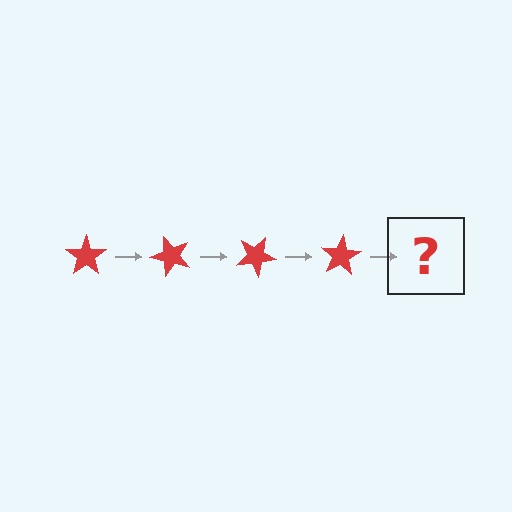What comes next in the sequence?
The next element should be a red star rotated 200 degrees.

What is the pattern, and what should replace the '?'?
The pattern is that the star rotates 50 degrees each step. The '?' should be a red star rotated 200 degrees.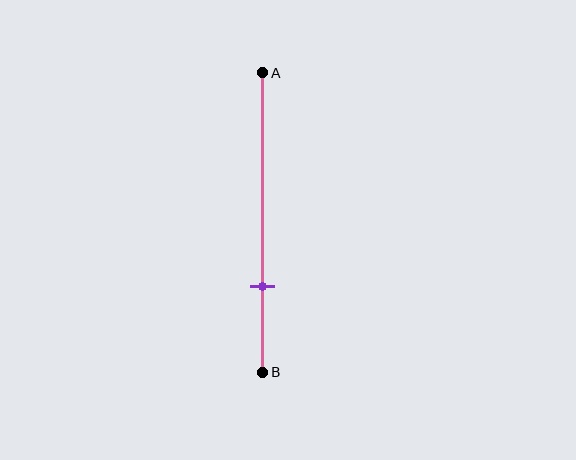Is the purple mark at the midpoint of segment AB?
No, the mark is at about 70% from A, not at the 50% midpoint.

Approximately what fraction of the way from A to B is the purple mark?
The purple mark is approximately 70% of the way from A to B.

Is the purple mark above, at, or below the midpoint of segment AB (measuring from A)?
The purple mark is below the midpoint of segment AB.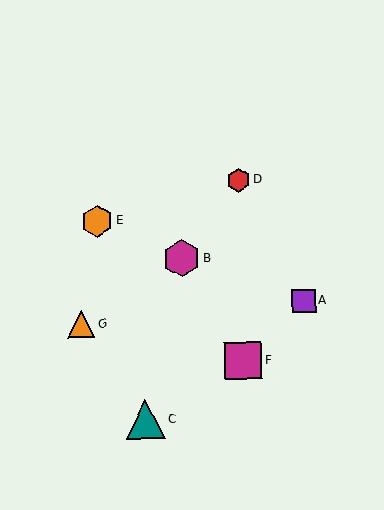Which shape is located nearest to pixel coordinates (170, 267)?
The magenta hexagon (labeled B) at (181, 258) is nearest to that location.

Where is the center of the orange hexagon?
The center of the orange hexagon is at (97, 221).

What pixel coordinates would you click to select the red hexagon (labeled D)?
Click at (238, 180) to select the red hexagon D.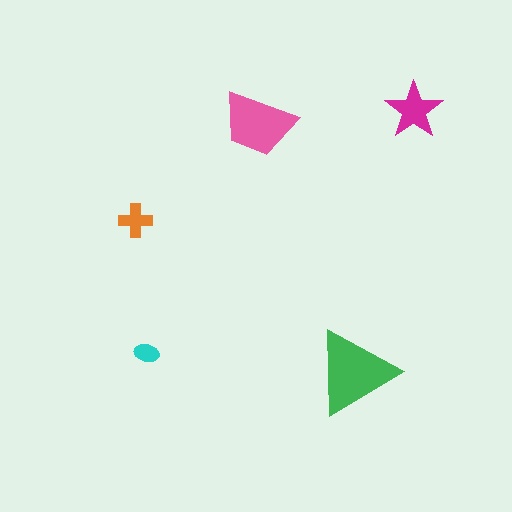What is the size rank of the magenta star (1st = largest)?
3rd.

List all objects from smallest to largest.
The cyan ellipse, the orange cross, the magenta star, the pink trapezoid, the green triangle.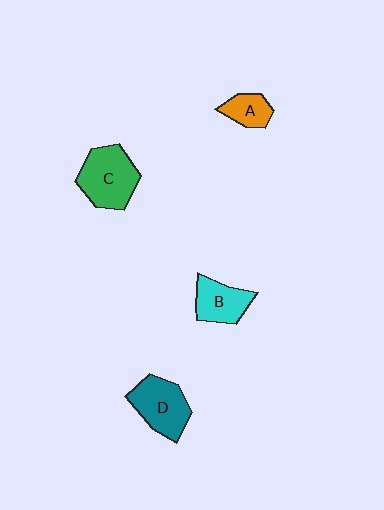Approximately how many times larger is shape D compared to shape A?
Approximately 1.9 times.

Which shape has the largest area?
Shape C (green).